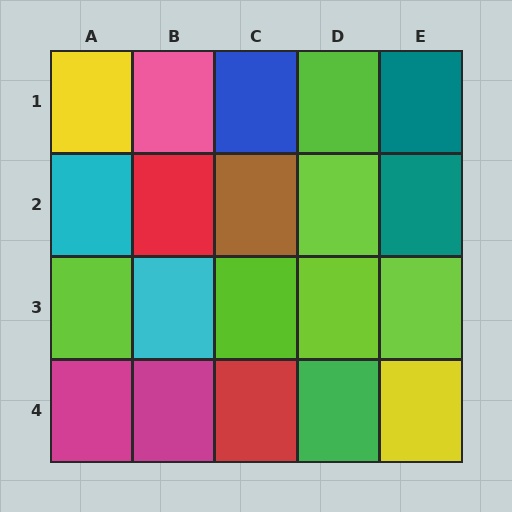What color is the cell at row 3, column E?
Lime.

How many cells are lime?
6 cells are lime.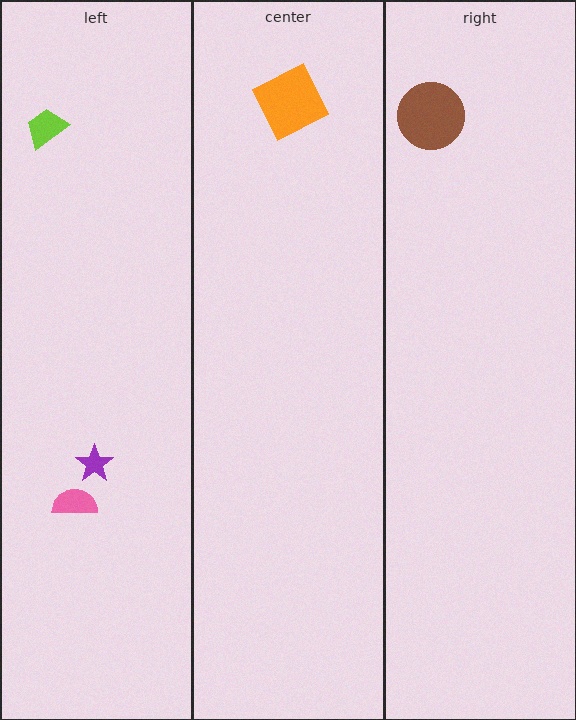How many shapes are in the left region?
3.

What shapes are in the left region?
The pink semicircle, the purple star, the lime trapezoid.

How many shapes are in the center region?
1.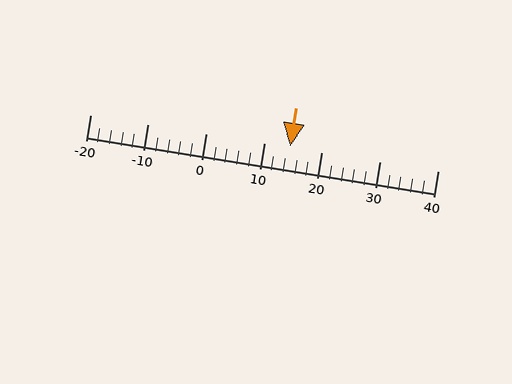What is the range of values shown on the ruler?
The ruler shows values from -20 to 40.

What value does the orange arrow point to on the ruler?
The orange arrow points to approximately 14.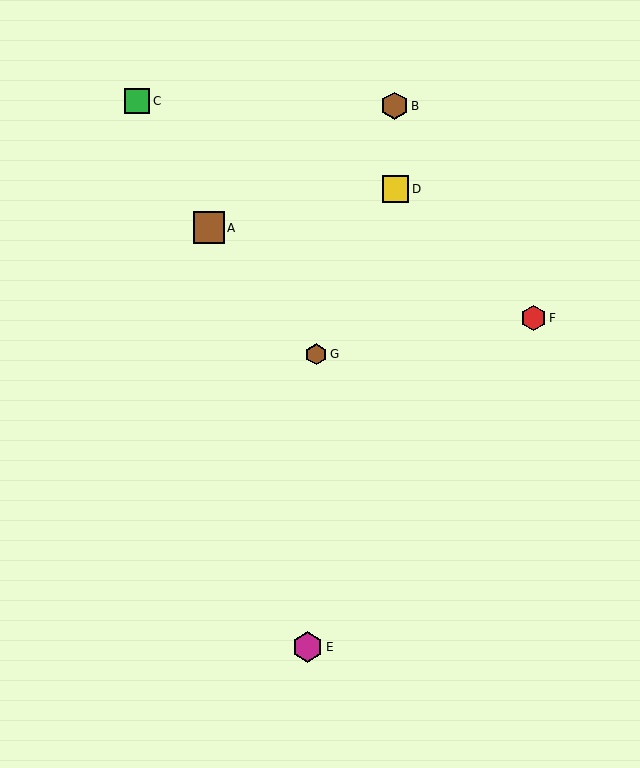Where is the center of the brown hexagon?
The center of the brown hexagon is at (394, 106).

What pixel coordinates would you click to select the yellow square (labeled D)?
Click at (396, 189) to select the yellow square D.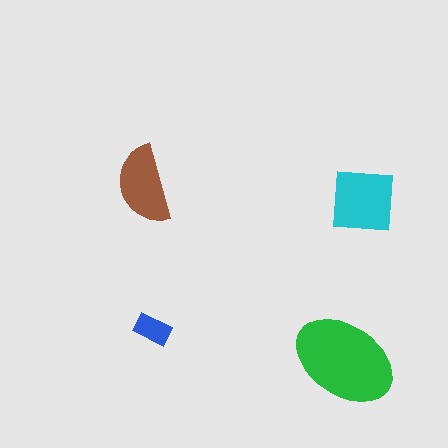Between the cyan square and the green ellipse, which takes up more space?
The green ellipse.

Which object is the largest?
The green ellipse.